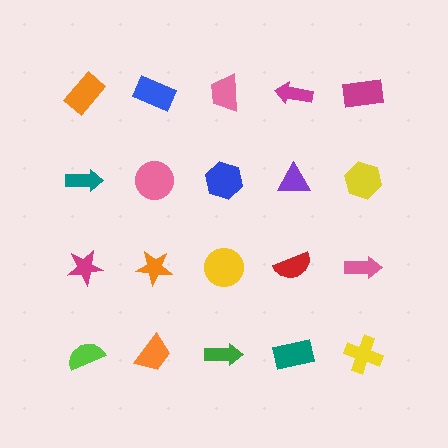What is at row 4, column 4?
A teal rectangle.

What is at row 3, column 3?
A yellow circle.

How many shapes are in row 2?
5 shapes.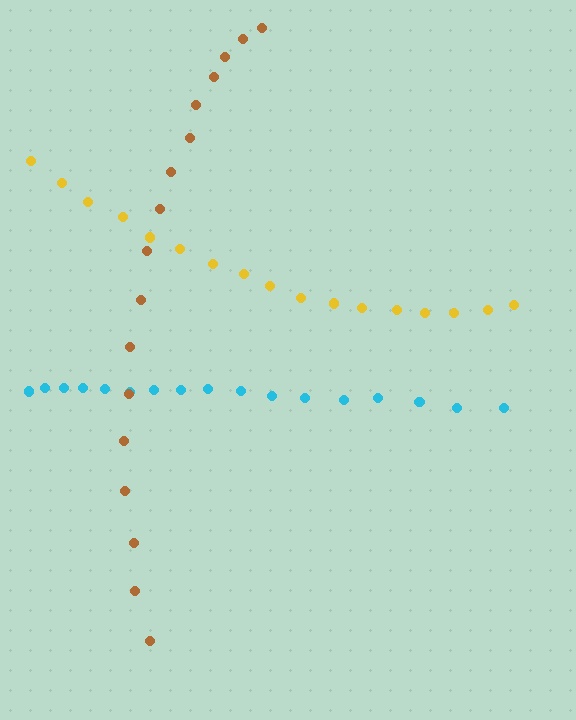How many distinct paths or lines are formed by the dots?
There are 3 distinct paths.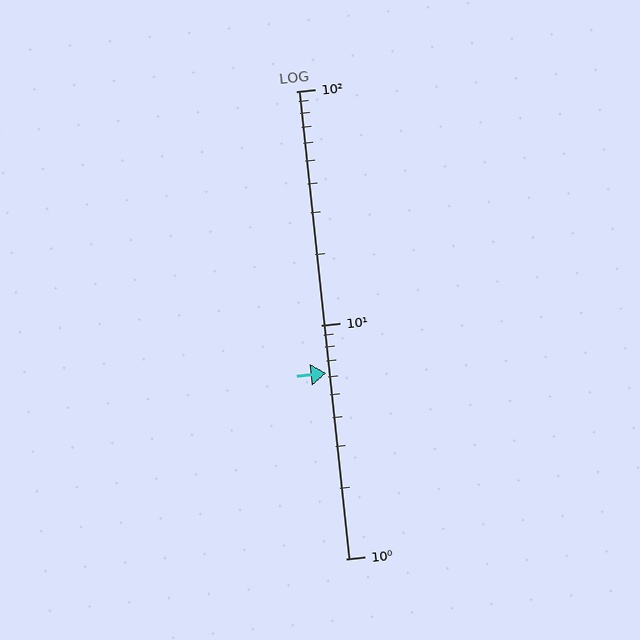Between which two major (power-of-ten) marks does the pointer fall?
The pointer is between 1 and 10.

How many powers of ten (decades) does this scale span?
The scale spans 2 decades, from 1 to 100.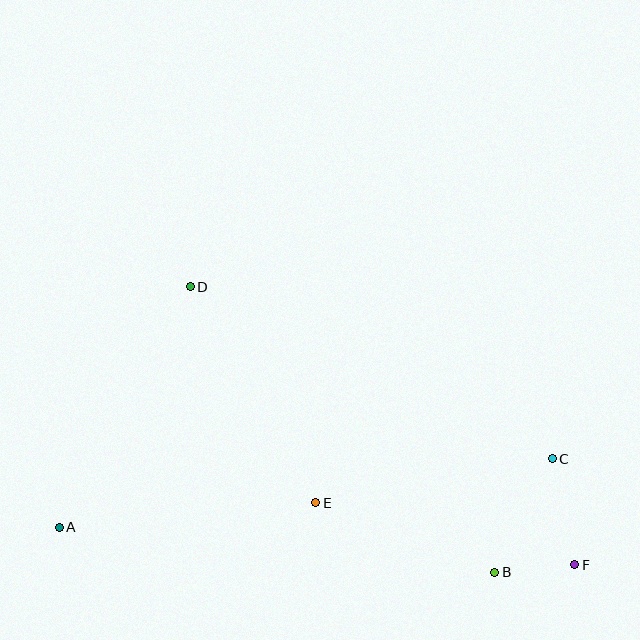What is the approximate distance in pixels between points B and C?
The distance between B and C is approximately 127 pixels.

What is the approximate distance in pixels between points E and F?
The distance between E and F is approximately 266 pixels.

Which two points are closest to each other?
Points B and F are closest to each other.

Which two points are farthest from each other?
Points A and F are farthest from each other.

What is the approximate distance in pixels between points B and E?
The distance between B and E is approximately 192 pixels.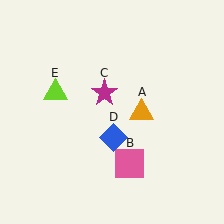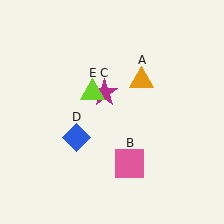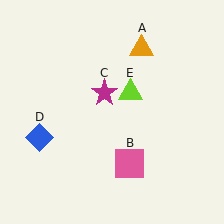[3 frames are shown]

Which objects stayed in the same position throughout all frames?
Pink square (object B) and magenta star (object C) remained stationary.